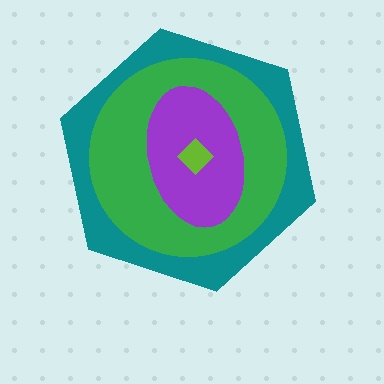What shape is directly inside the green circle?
The purple ellipse.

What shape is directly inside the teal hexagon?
The green circle.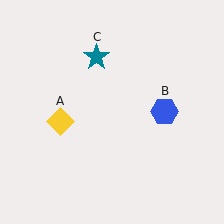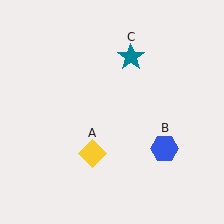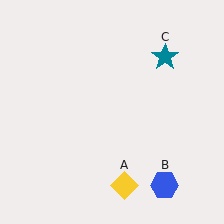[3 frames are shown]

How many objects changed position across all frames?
3 objects changed position: yellow diamond (object A), blue hexagon (object B), teal star (object C).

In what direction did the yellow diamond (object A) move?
The yellow diamond (object A) moved down and to the right.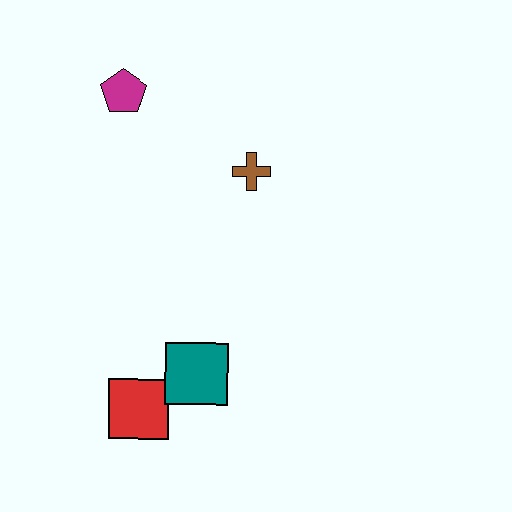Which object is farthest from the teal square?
The magenta pentagon is farthest from the teal square.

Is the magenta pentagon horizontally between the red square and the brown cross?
No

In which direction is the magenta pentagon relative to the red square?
The magenta pentagon is above the red square.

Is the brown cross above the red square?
Yes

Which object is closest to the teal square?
The red square is closest to the teal square.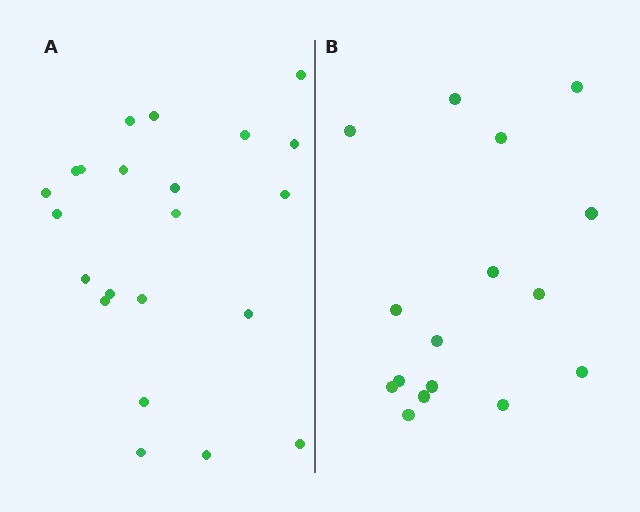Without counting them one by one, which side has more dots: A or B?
Region A (the left region) has more dots.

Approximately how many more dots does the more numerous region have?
Region A has about 6 more dots than region B.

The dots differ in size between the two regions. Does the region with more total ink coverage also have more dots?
No. Region B has more total ink coverage because its dots are larger, but region A actually contains more individual dots. Total area can be misleading — the number of items is what matters here.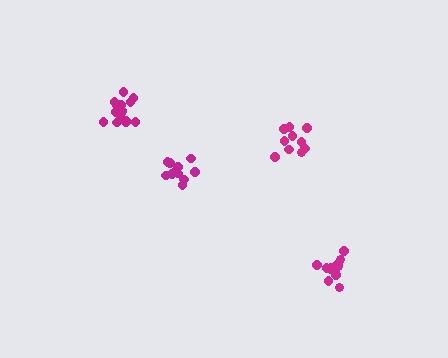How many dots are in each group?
Group 1: 12 dots, Group 2: 15 dots, Group 3: 12 dots, Group 4: 10 dots (49 total).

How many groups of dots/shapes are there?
There are 4 groups.